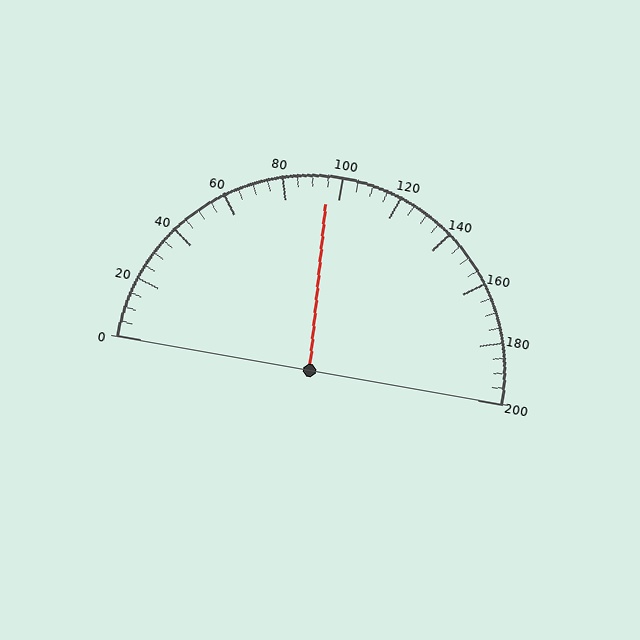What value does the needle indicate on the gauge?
The needle indicates approximately 95.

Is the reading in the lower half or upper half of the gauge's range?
The reading is in the lower half of the range (0 to 200).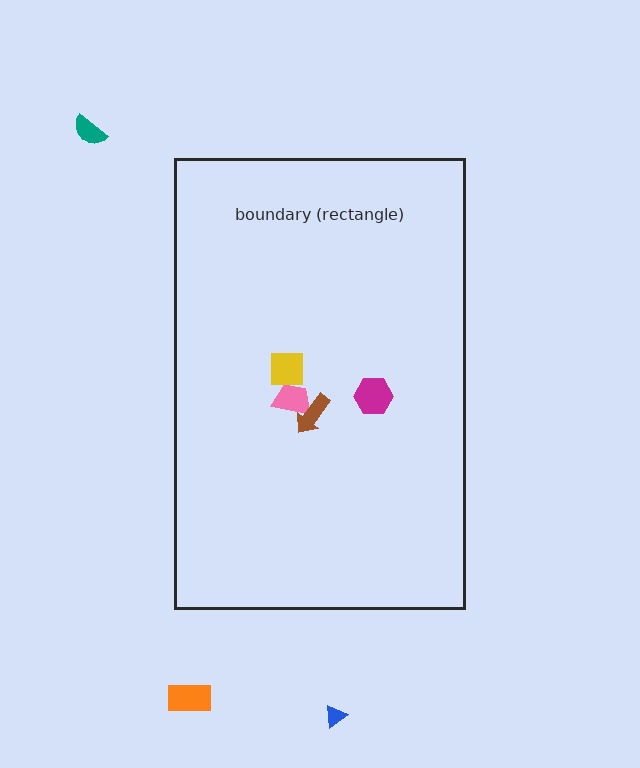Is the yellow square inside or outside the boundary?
Inside.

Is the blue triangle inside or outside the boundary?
Outside.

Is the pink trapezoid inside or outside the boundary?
Inside.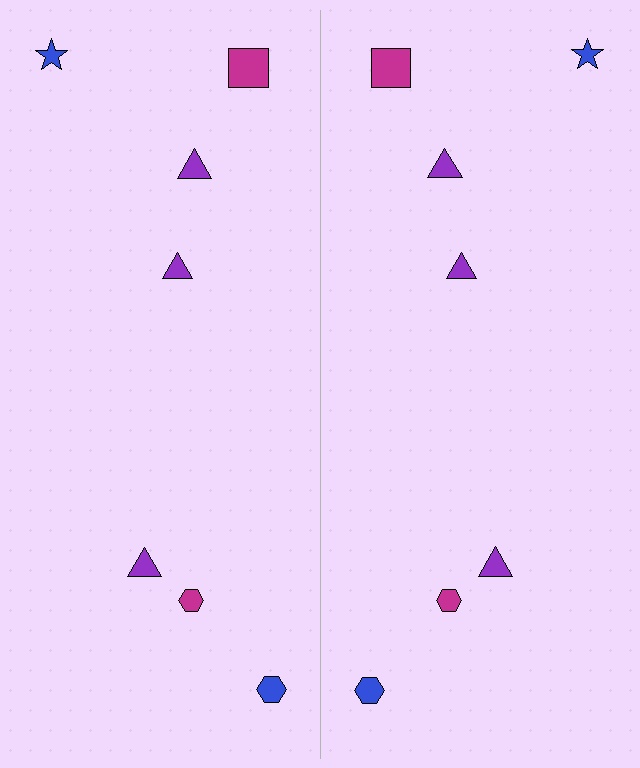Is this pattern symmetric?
Yes, this pattern has bilateral (reflection) symmetry.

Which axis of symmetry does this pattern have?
The pattern has a vertical axis of symmetry running through the center of the image.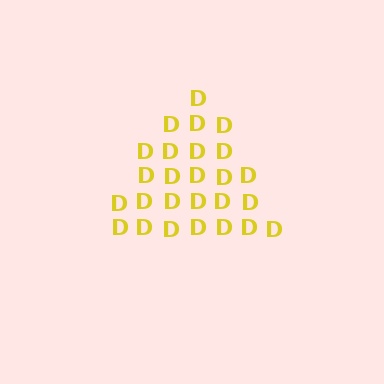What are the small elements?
The small elements are letter D's.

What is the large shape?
The large shape is a triangle.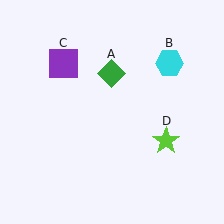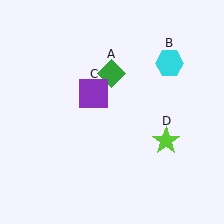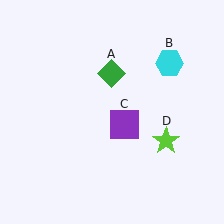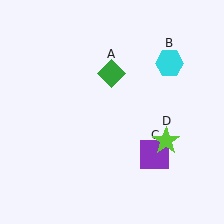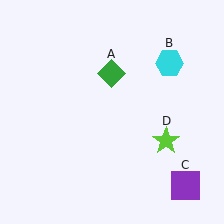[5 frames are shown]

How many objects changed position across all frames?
1 object changed position: purple square (object C).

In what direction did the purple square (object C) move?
The purple square (object C) moved down and to the right.